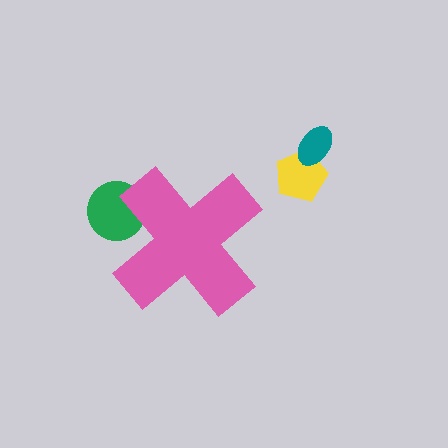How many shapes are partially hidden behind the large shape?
1 shape is partially hidden.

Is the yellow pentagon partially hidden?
No, the yellow pentagon is fully visible.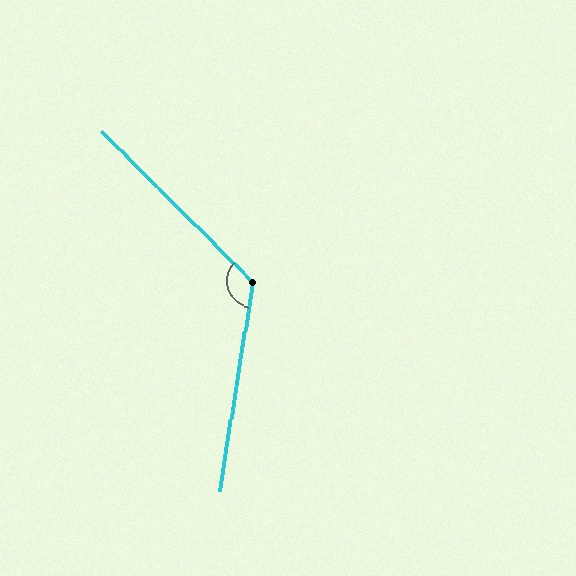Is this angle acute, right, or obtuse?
It is obtuse.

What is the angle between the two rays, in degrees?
Approximately 126 degrees.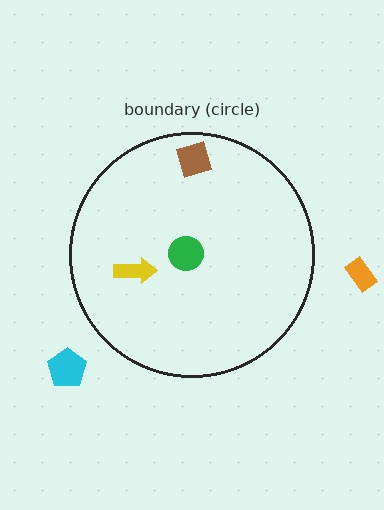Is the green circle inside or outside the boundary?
Inside.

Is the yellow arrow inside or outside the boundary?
Inside.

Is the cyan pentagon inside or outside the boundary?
Outside.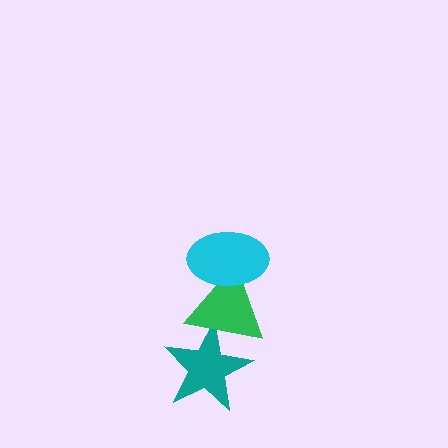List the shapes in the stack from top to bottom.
From top to bottom: the cyan ellipse, the green triangle, the teal star.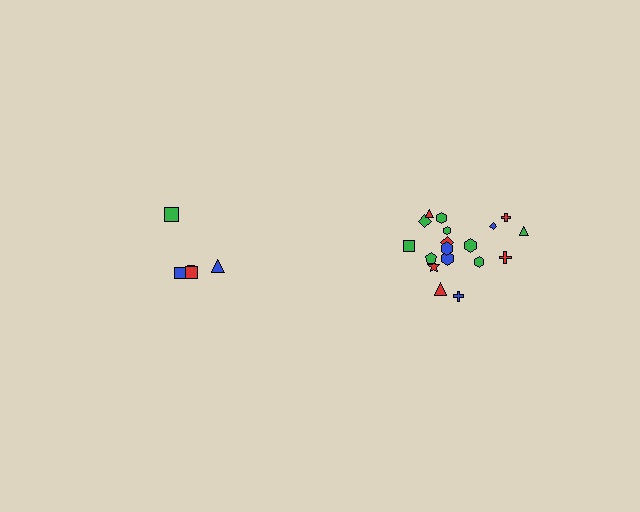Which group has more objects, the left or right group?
The right group.